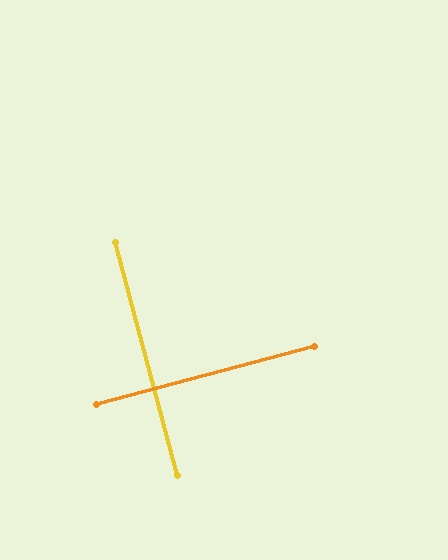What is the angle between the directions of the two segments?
Approximately 90 degrees.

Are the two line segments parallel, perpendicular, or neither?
Perpendicular — they meet at approximately 90°.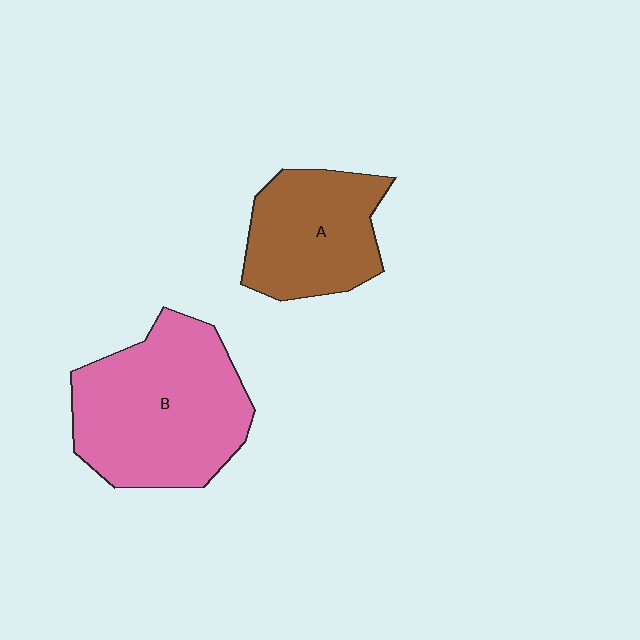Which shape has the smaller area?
Shape A (brown).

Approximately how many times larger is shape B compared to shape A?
Approximately 1.5 times.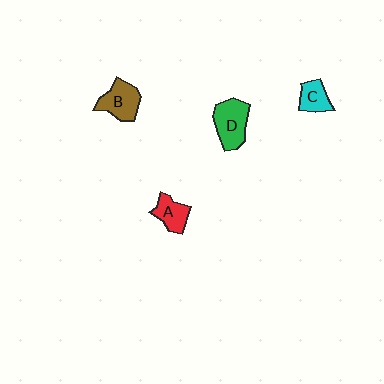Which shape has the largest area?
Shape D (green).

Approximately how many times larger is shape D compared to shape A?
Approximately 1.6 times.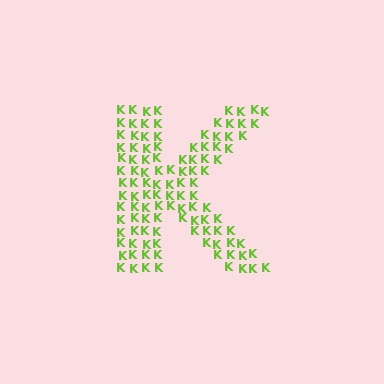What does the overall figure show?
The overall figure shows the letter K.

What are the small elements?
The small elements are letter K's.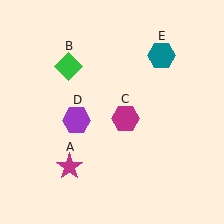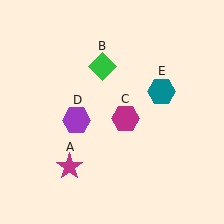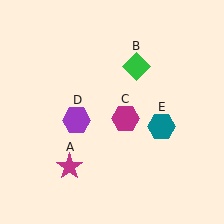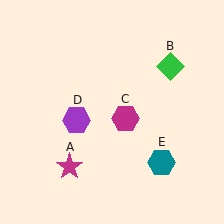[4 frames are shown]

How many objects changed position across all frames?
2 objects changed position: green diamond (object B), teal hexagon (object E).